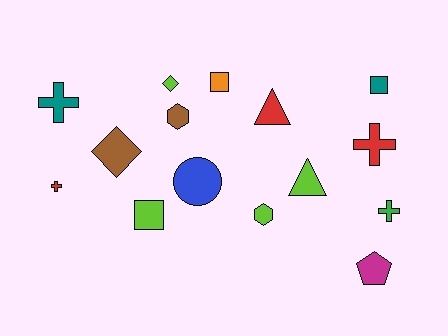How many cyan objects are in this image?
There are no cyan objects.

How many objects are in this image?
There are 15 objects.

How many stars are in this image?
There are no stars.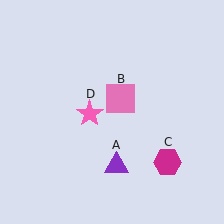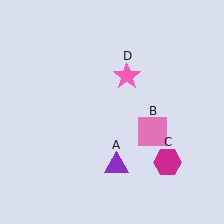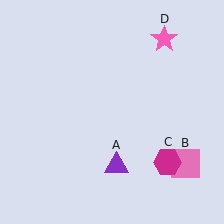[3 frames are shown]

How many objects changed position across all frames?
2 objects changed position: pink square (object B), pink star (object D).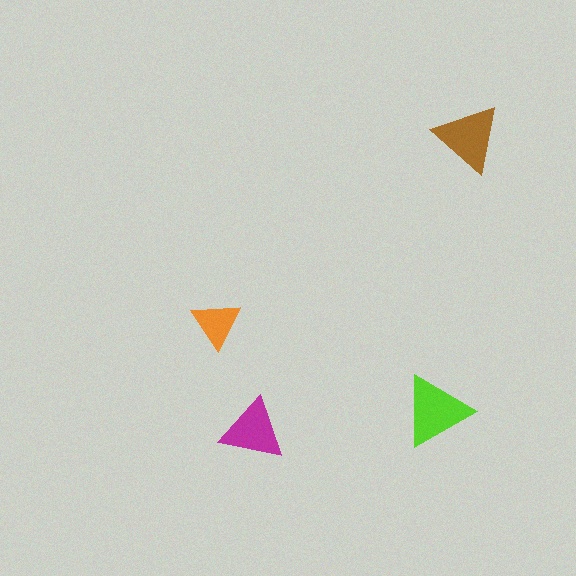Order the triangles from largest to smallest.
the lime one, the brown one, the magenta one, the orange one.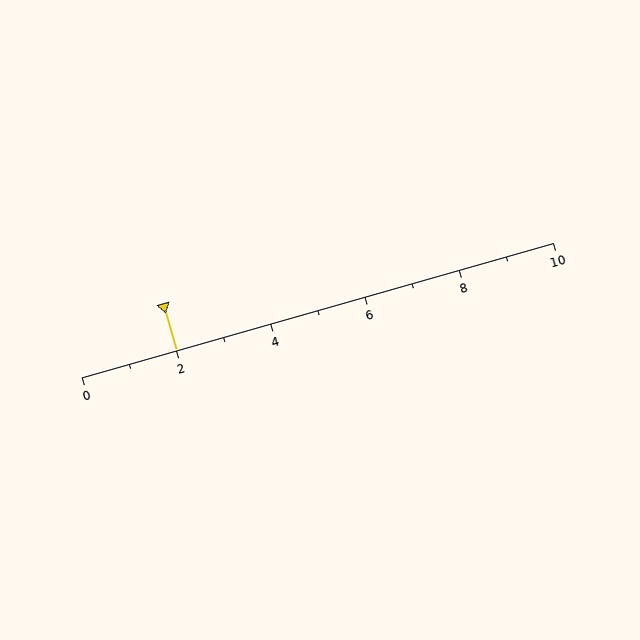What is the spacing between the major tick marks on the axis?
The major ticks are spaced 2 apart.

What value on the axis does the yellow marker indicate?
The marker indicates approximately 2.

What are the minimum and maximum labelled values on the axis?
The axis runs from 0 to 10.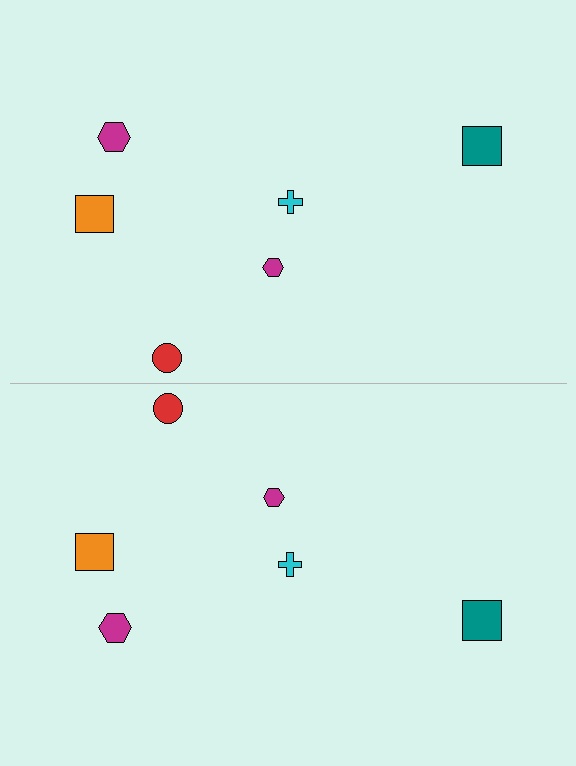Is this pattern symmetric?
Yes, this pattern has bilateral (reflection) symmetry.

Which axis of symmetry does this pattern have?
The pattern has a horizontal axis of symmetry running through the center of the image.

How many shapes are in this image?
There are 12 shapes in this image.